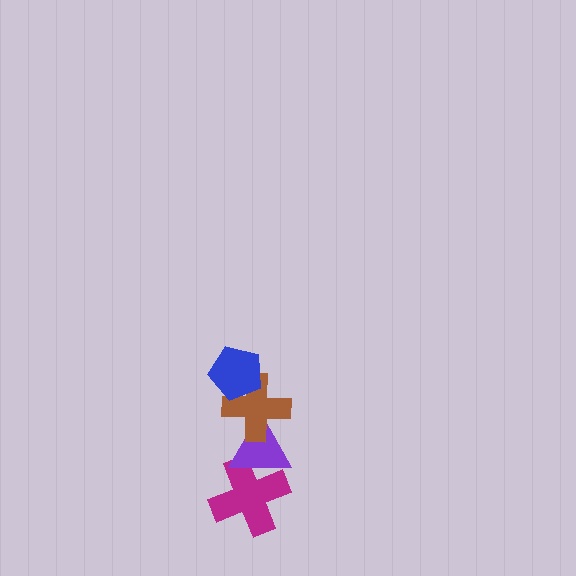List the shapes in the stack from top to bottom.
From top to bottom: the blue pentagon, the brown cross, the purple triangle, the magenta cross.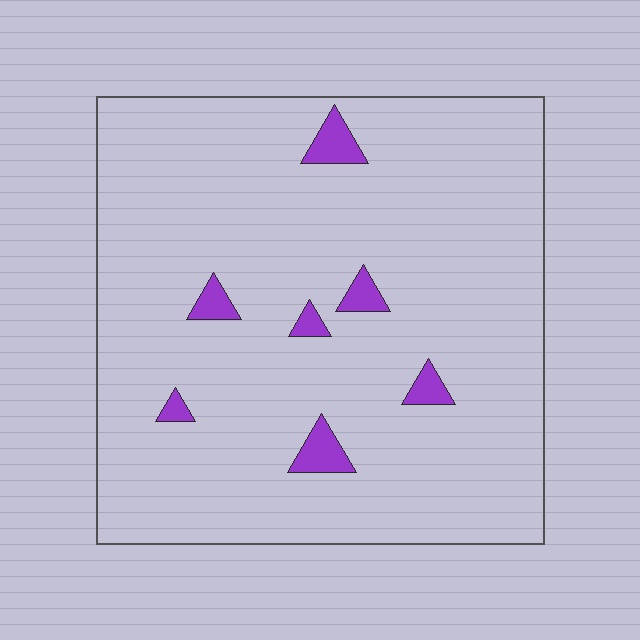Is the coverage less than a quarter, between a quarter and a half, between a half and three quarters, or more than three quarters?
Less than a quarter.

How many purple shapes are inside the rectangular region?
7.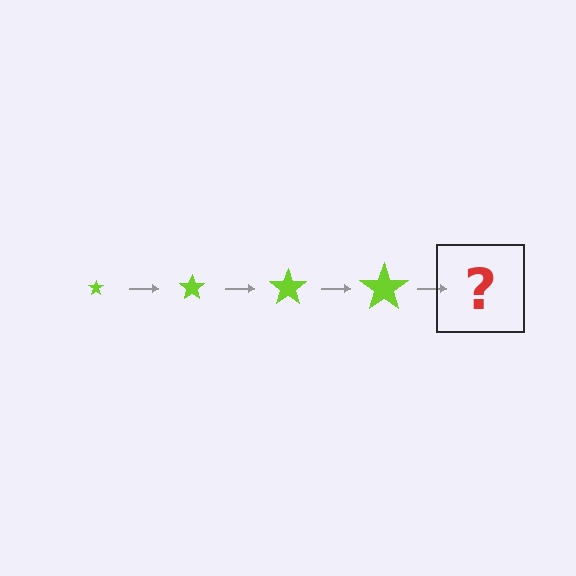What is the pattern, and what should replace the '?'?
The pattern is that the star gets progressively larger each step. The '?' should be a lime star, larger than the previous one.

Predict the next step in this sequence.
The next step is a lime star, larger than the previous one.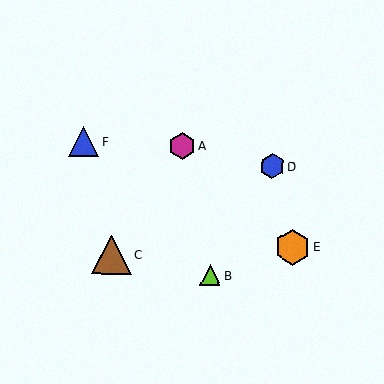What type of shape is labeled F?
Shape F is a blue triangle.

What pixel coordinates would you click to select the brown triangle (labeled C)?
Click at (111, 255) to select the brown triangle C.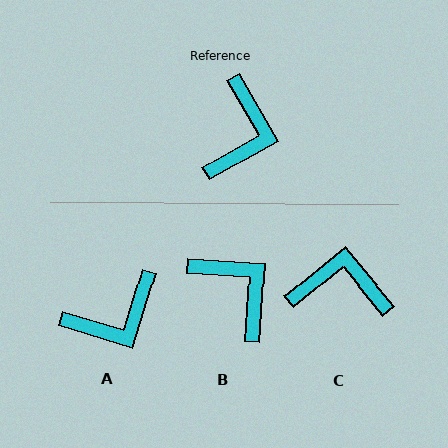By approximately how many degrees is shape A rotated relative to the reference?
Approximately 47 degrees clockwise.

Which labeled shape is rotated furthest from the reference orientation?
C, about 100 degrees away.